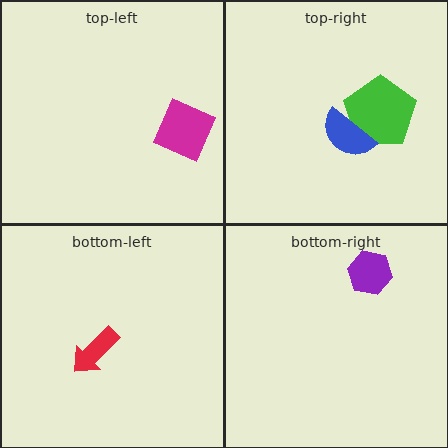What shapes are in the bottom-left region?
The red arrow.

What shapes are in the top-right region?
The green pentagon, the blue semicircle.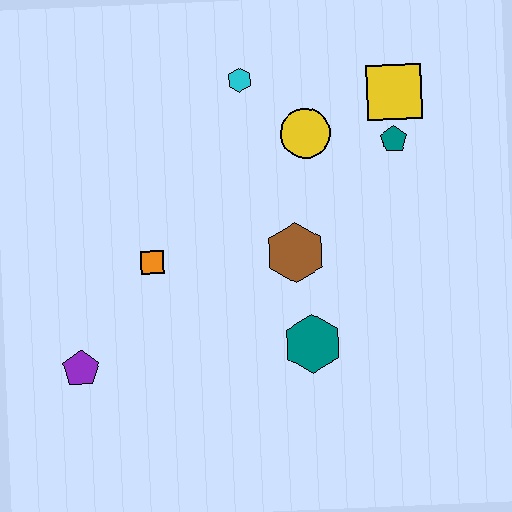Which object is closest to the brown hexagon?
The teal hexagon is closest to the brown hexagon.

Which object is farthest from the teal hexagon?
The cyan hexagon is farthest from the teal hexagon.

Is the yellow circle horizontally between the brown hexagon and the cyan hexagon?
No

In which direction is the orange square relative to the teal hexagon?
The orange square is to the left of the teal hexagon.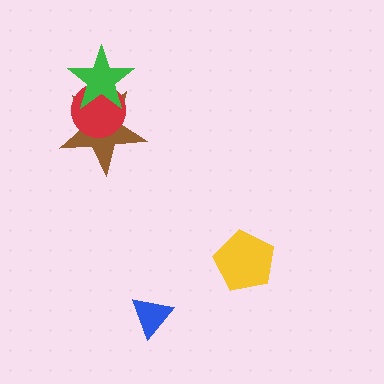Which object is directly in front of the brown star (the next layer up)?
The red circle is directly in front of the brown star.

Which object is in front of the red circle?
The green star is in front of the red circle.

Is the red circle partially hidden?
Yes, it is partially covered by another shape.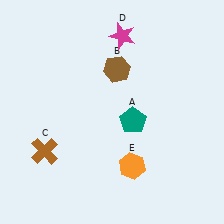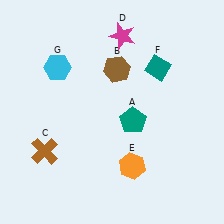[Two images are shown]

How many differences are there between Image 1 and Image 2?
There are 2 differences between the two images.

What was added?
A teal diamond (F), a cyan hexagon (G) were added in Image 2.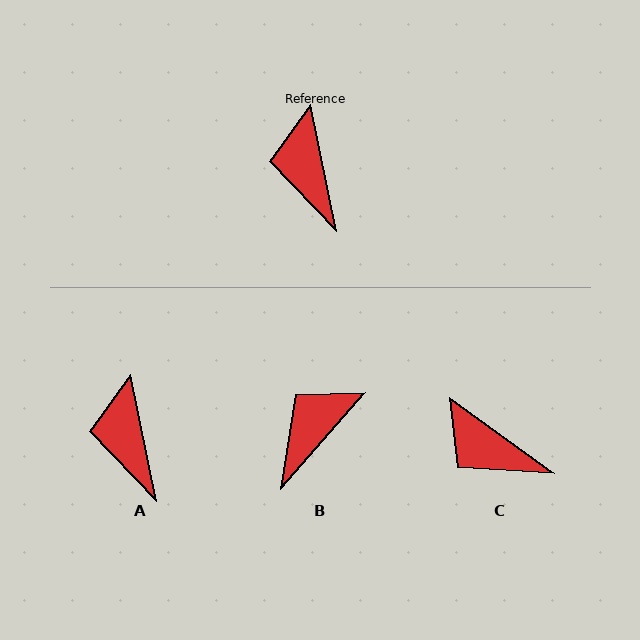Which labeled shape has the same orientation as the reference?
A.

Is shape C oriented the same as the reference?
No, it is off by about 42 degrees.